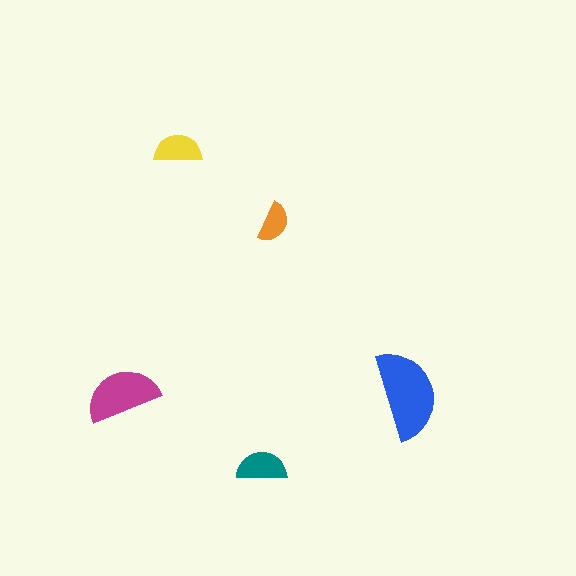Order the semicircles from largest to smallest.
the blue one, the magenta one, the teal one, the yellow one, the orange one.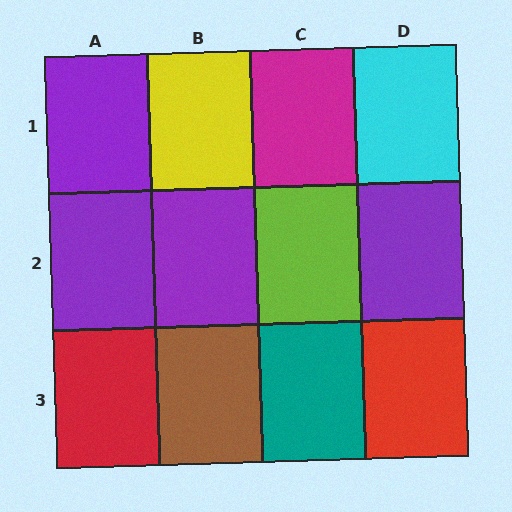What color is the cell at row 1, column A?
Purple.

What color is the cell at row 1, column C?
Magenta.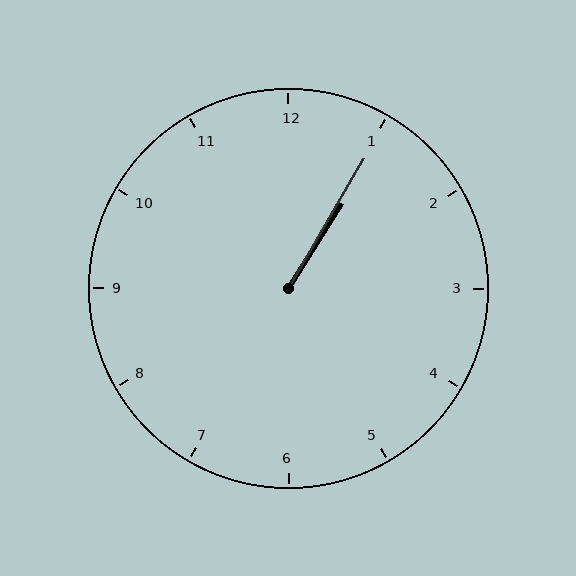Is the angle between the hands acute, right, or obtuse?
It is acute.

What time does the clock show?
1:05.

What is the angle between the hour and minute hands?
Approximately 2 degrees.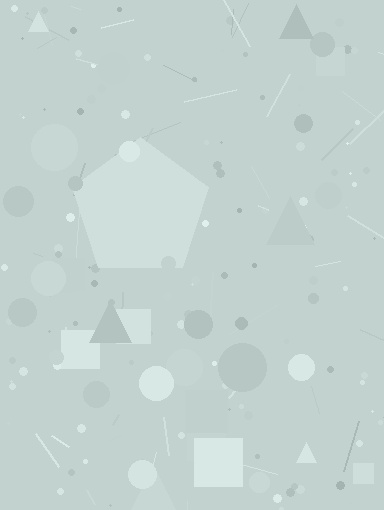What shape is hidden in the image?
A pentagon is hidden in the image.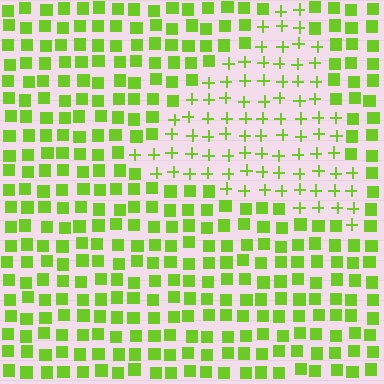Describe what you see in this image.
The image is filled with small lime elements arranged in a uniform grid. A triangle-shaped region contains plus signs, while the surrounding area contains squares. The boundary is defined purely by the change in element shape.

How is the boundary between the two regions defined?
The boundary is defined by a change in element shape: plus signs inside vs. squares outside. All elements share the same color and spacing.